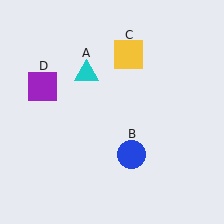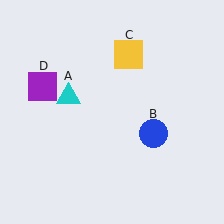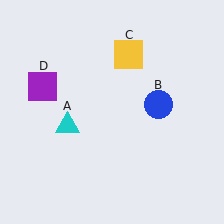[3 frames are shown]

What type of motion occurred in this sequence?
The cyan triangle (object A), blue circle (object B) rotated counterclockwise around the center of the scene.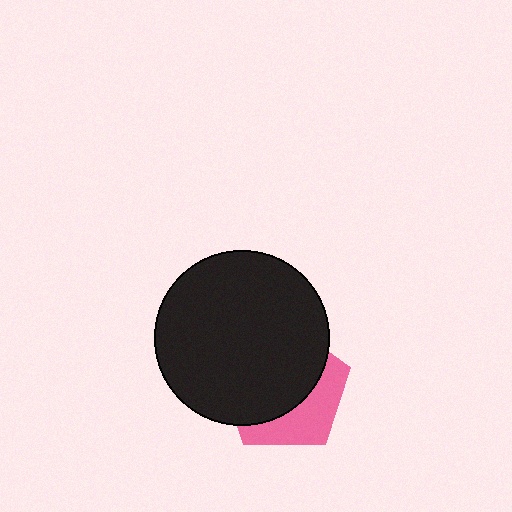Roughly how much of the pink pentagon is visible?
A small part of it is visible (roughly 36%).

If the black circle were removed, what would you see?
You would see the complete pink pentagon.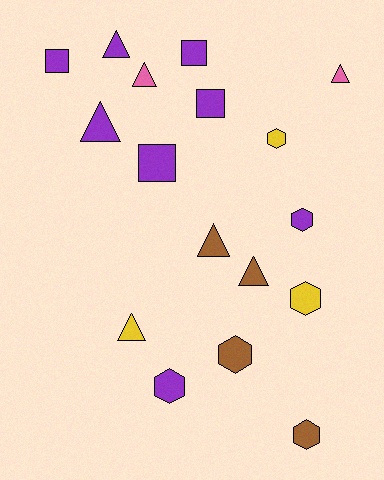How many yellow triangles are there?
There is 1 yellow triangle.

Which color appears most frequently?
Purple, with 8 objects.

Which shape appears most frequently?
Triangle, with 7 objects.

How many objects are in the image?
There are 17 objects.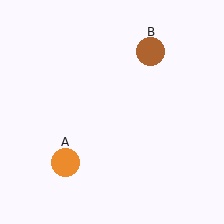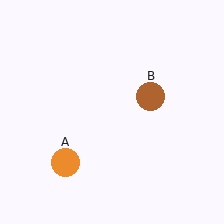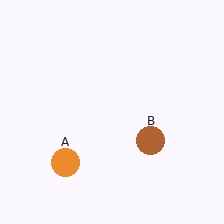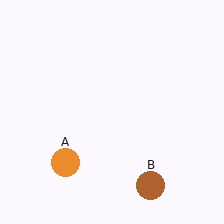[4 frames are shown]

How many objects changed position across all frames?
1 object changed position: brown circle (object B).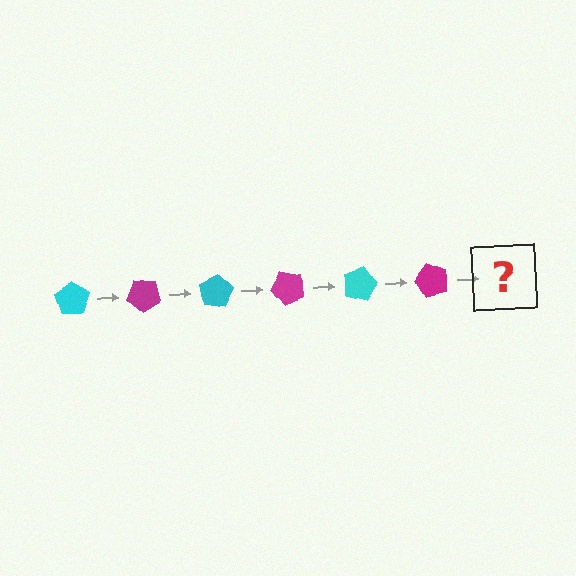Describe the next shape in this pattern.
It should be a cyan pentagon, rotated 240 degrees from the start.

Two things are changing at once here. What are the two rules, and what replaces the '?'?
The two rules are that it rotates 40 degrees each step and the color cycles through cyan and magenta. The '?' should be a cyan pentagon, rotated 240 degrees from the start.